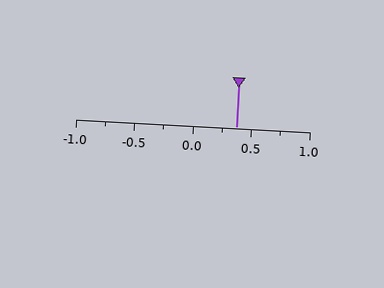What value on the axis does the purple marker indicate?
The marker indicates approximately 0.38.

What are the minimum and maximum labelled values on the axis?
The axis runs from -1.0 to 1.0.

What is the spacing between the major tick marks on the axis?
The major ticks are spaced 0.5 apart.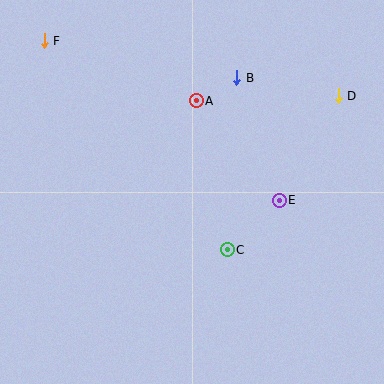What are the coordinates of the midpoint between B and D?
The midpoint between B and D is at (287, 87).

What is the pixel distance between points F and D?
The distance between F and D is 299 pixels.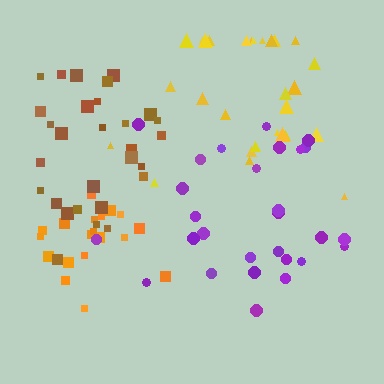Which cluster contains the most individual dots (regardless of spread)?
Brown (29).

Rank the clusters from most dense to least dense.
orange, brown, purple, yellow.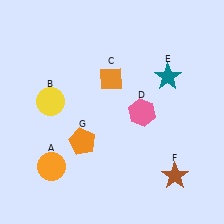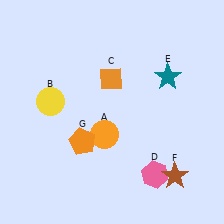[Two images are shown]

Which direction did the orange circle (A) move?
The orange circle (A) moved right.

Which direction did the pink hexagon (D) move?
The pink hexagon (D) moved down.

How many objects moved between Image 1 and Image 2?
2 objects moved between the two images.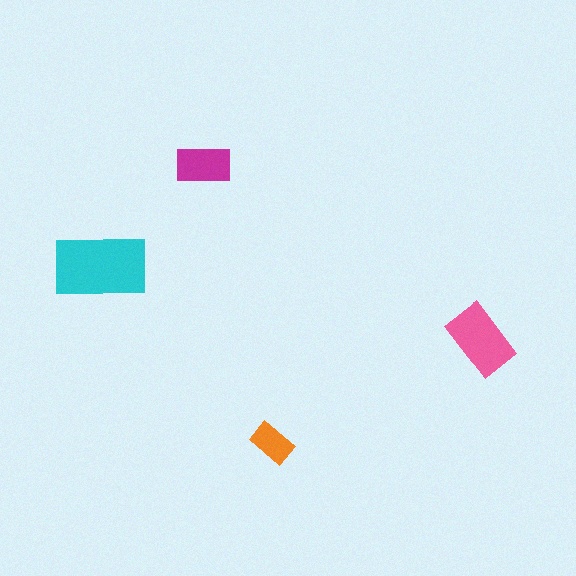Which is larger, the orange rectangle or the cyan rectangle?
The cyan one.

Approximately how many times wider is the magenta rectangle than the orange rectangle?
About 1.5 times wider.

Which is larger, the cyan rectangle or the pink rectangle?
The cyan one.